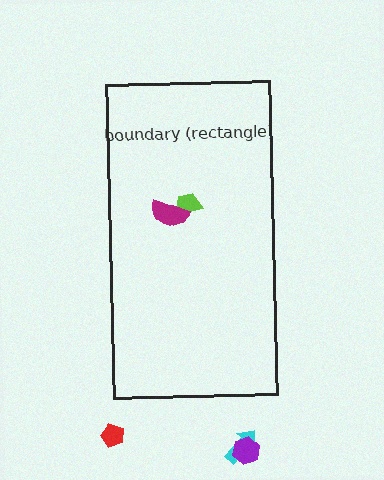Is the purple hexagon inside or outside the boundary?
Outside.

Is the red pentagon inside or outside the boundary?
Outside.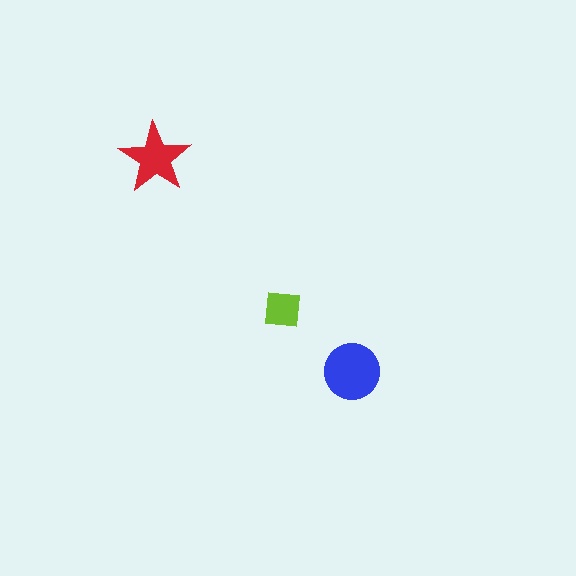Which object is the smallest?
The lime square.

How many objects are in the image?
There are 3 objects in the image.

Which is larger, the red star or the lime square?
The red star.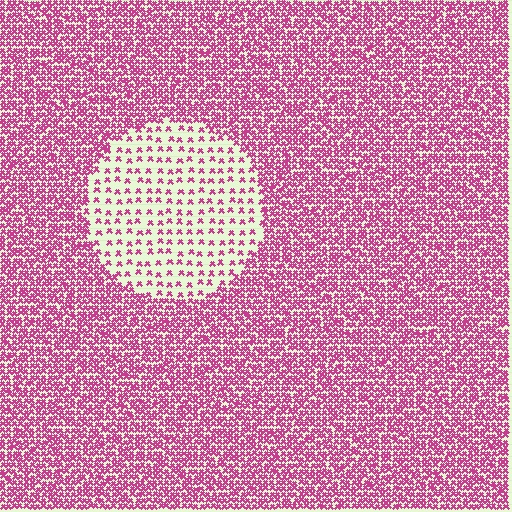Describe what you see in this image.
The image contains small magenta elements arranged at two different densities. A circle-shaped region is visible where the elements are less densely packed than the surrounding area.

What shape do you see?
I see a circle.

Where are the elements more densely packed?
The elements are more densely packed outside the circle boundary.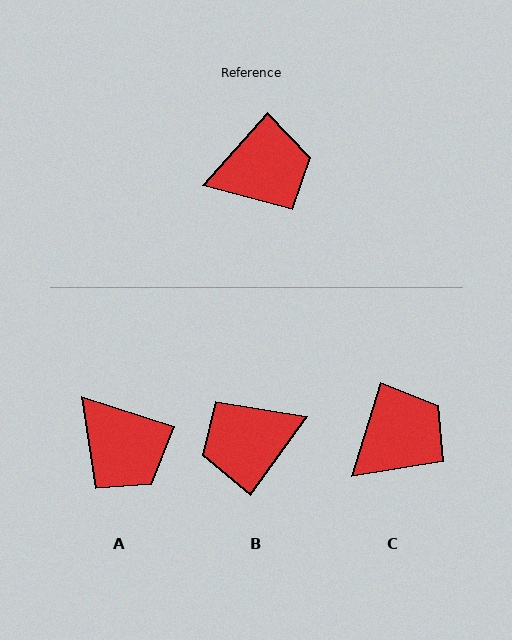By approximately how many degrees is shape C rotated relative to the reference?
Approximately 24 degrees counter-clockwise.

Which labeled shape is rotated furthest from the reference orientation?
B, about 174 degrees away.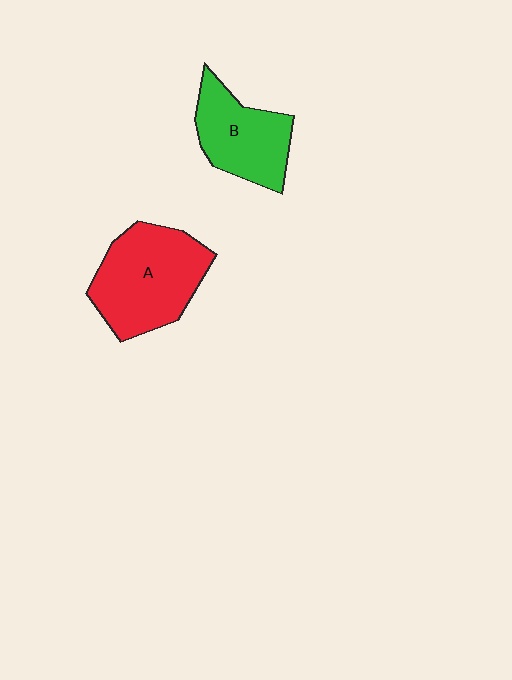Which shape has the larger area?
Shape A (red).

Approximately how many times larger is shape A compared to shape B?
Approximately 1.4 times.